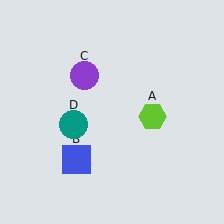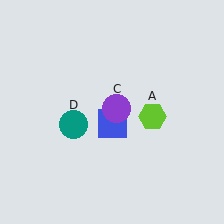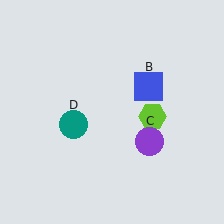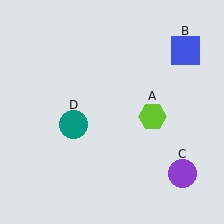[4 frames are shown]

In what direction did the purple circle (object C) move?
The purple circle (object C) moved down and to the right.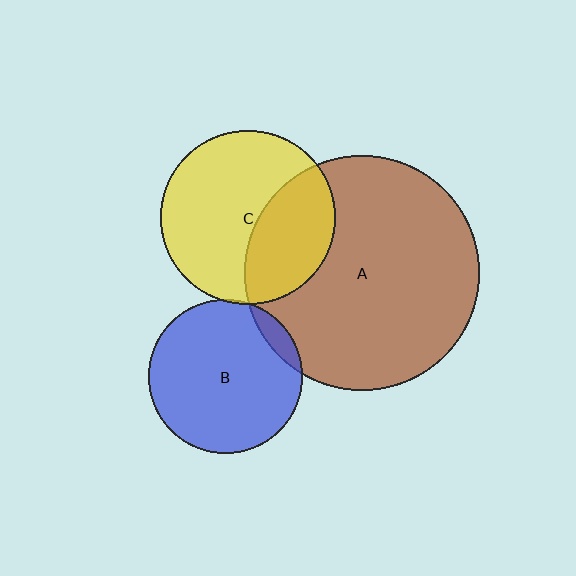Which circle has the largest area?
Circle A (brown).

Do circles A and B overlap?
Yes.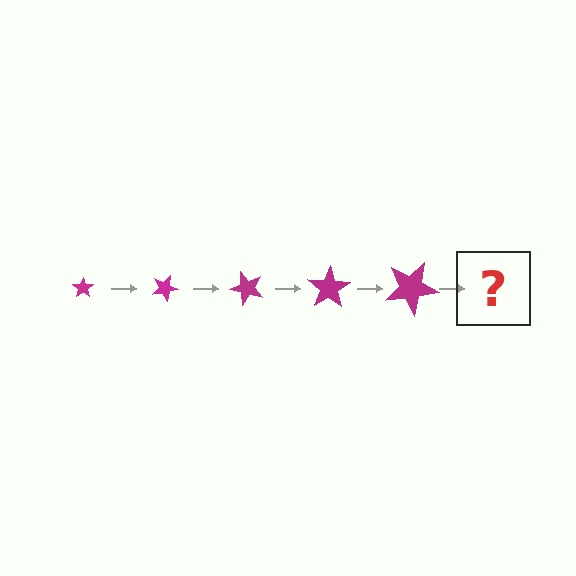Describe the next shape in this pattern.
It should be a star, larger than the previous one and rotated 125 degrees from the start.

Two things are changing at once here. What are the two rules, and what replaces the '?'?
The two rules are that the star grows larger each step and it rotates 25 degrees each step. The '?' should be a star, larger than the previous one and rotated 125 degrees from the start.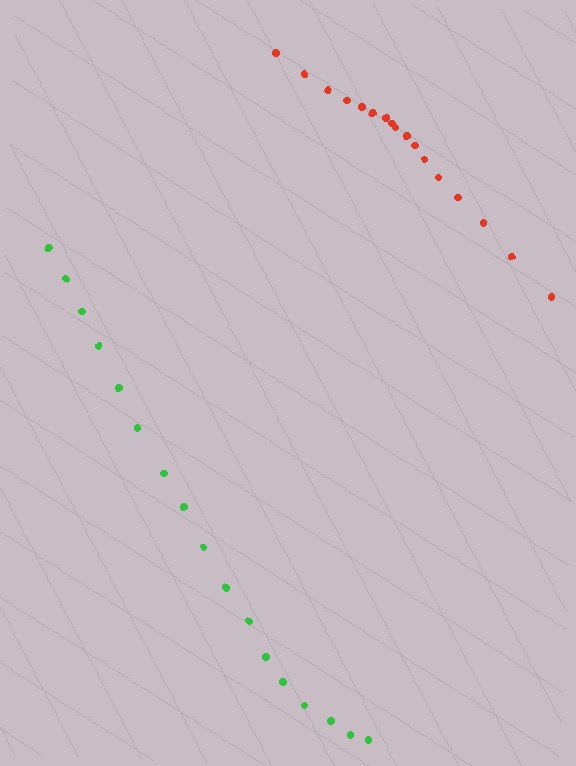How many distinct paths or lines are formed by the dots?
There are 2 distinct paths.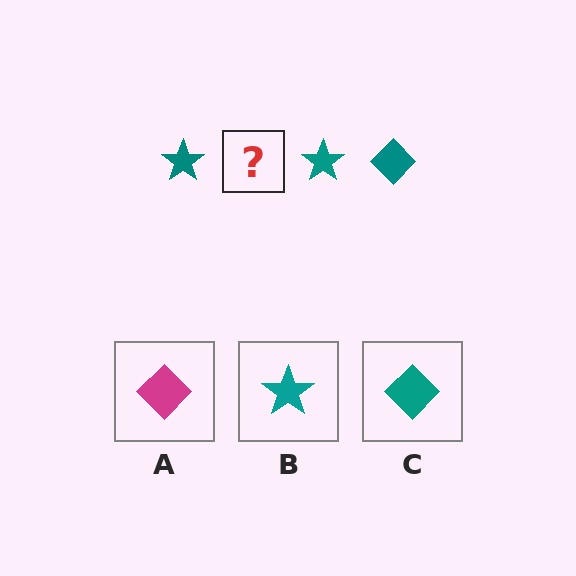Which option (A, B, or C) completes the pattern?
C.